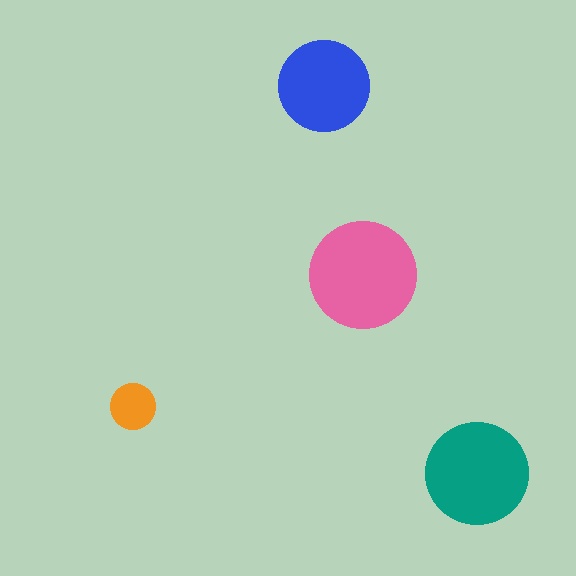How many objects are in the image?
There are 4 objects in the image.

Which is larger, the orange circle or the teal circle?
The teal one.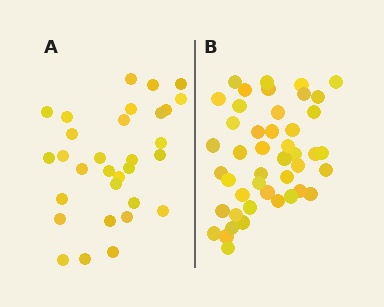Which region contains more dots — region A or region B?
Region B (the right region) has more dots.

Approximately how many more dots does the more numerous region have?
Region B has approximately 15 more dots than region A.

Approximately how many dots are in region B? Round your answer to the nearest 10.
About 40 dots. (The exact count is 45, which rounds to 40.)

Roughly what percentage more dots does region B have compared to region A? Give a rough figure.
About 45% more.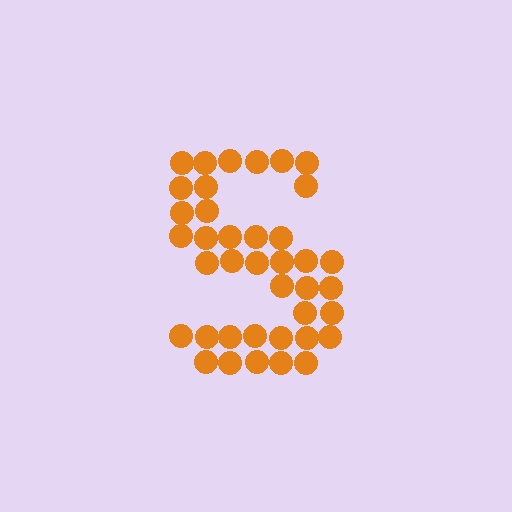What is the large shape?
The large shape is the letter S.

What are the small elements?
The small elements are circles.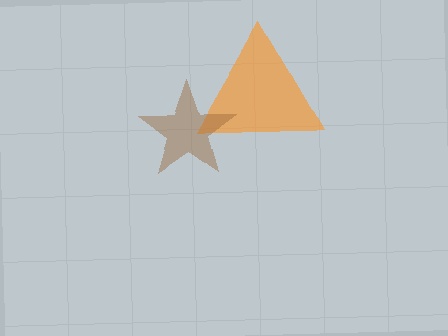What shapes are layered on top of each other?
The layered shapes are: an orange triangle, a brown star.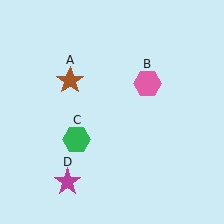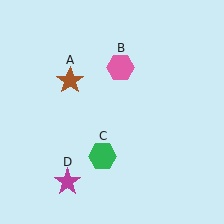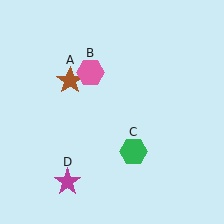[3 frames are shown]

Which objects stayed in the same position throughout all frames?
Brown star (object A) and magenta star (object D) remained stationary.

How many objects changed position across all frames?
2 objects changed position: pink hexagon (object B), green hexagon (object C).